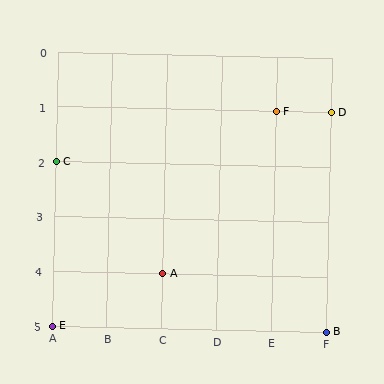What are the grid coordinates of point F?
Point F is at grid coordinates (E, 1).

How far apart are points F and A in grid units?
Points F and A are 2 columns and 3 rows apart (about 3.6 grid units diagonally).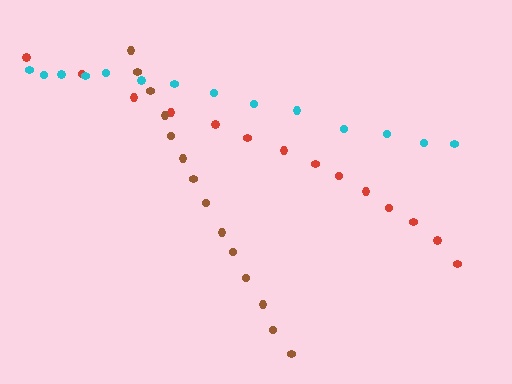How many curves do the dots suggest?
There are 3 distinct paths.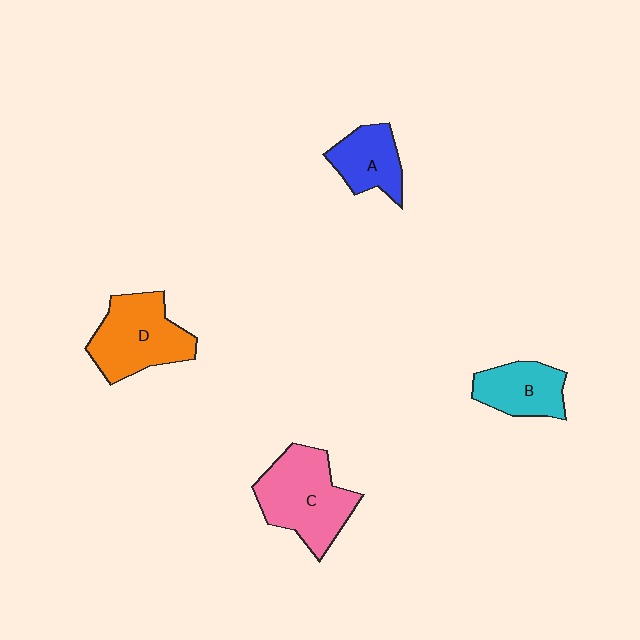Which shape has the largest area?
Shape C (pink).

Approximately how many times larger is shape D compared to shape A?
Approximately 1.6 times.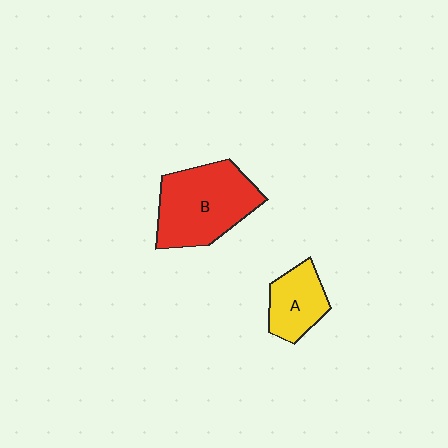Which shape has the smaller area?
Shape A (yellow).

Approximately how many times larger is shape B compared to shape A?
Approximately 1.9 times.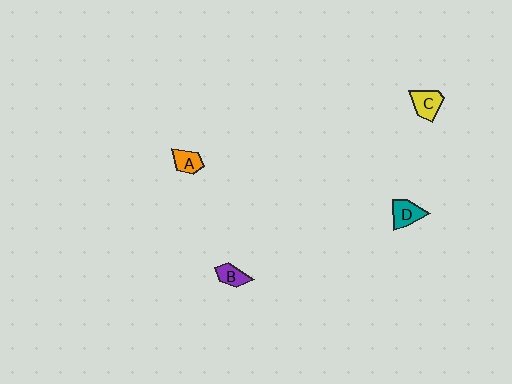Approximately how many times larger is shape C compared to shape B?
Approximately 1.4 times.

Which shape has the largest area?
Shape C (yellow).